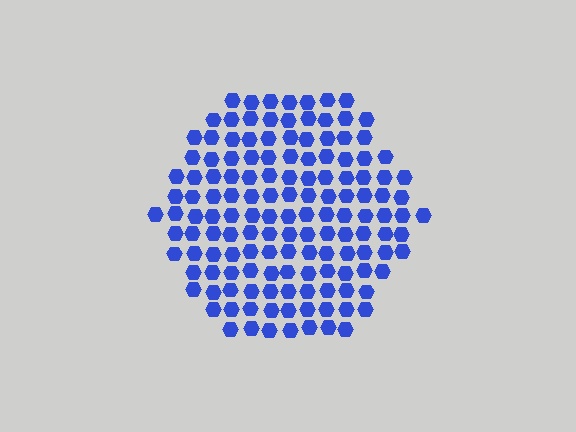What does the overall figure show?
The overall figure shows a hexagon.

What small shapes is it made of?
It is made of small hexagons.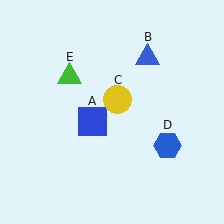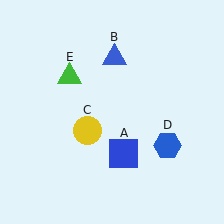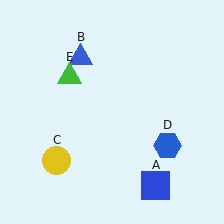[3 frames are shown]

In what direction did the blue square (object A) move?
The blue square (object A) moved down and to the right.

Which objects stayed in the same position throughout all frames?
Blue hexagon (object D) and green triangle (object E) remained stationary.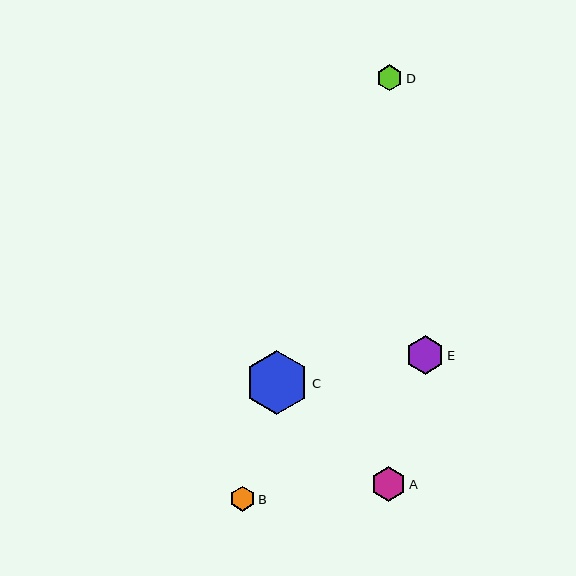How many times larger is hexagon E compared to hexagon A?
Hexagon E is approximately 1.1 times the size of hexagon A.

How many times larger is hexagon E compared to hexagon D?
Hexagon E is approximately 1.5 times the size of hexagon D.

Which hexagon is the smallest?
Hexagon B is the smallest with a size of approximately 25 pixels.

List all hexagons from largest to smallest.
From largest to smallest: C, E, A, D, B.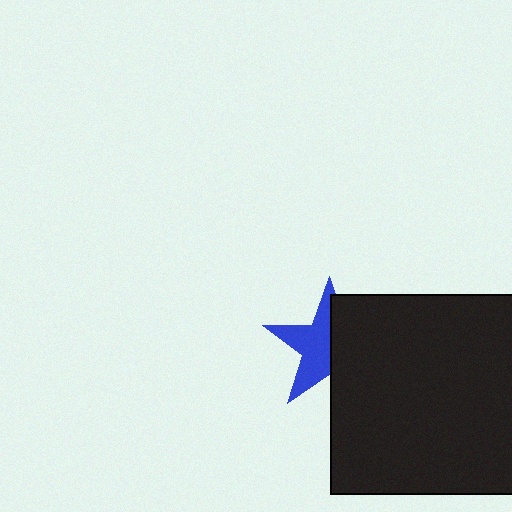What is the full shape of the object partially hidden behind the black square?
The partially hidden object is a blue star.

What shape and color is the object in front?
The object in front is a black square.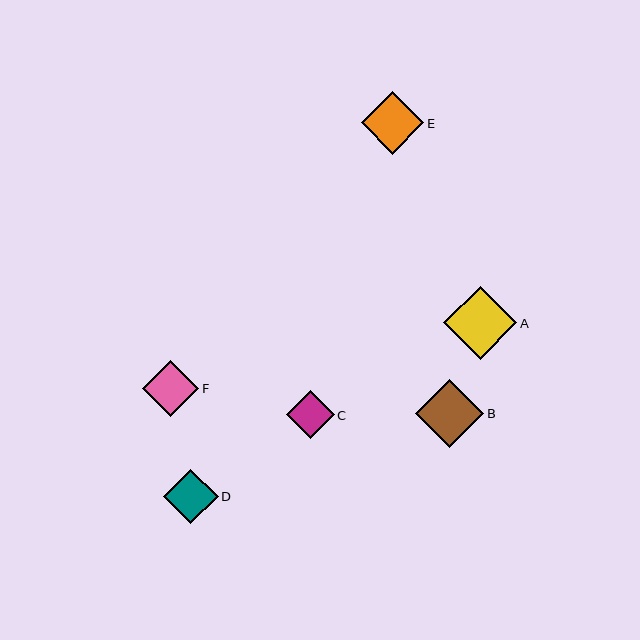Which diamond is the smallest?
Diamond C is the smallest with a size of approximately 48 pixels.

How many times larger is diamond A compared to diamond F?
Diamond A is approximately 1.3 times the size of diamond F.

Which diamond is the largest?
Diamond A is the largest with a size of approximately 73 pixels.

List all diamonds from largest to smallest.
From largest to smallest: A, B, E, F, D, C.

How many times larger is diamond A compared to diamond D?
Diamond A is approximately 1.3 times the size of diamond D.